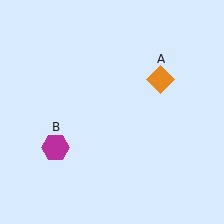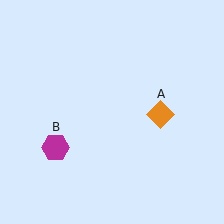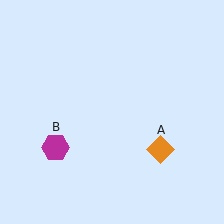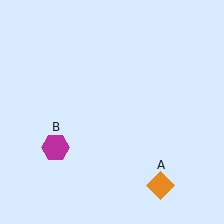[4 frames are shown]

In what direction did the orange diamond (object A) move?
The orange diamond (object A) moved down.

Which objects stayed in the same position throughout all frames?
Magenta hexagon (object B) remained stationary.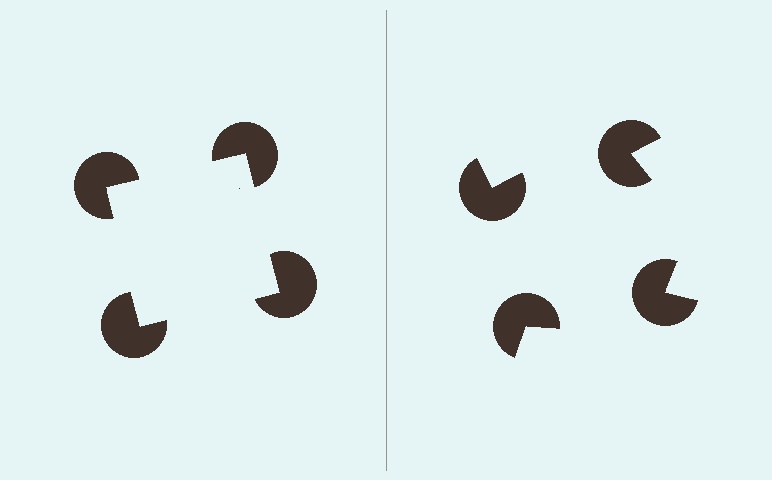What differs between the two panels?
The pac-man discs are positioned identically on both sides; only the wedge orientations differ. On the left they align to a square; on the right they are misaligned.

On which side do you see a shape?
An illusory square appears on the left side. On the right side the wedge cuts are rotated, so no coherent shape forms.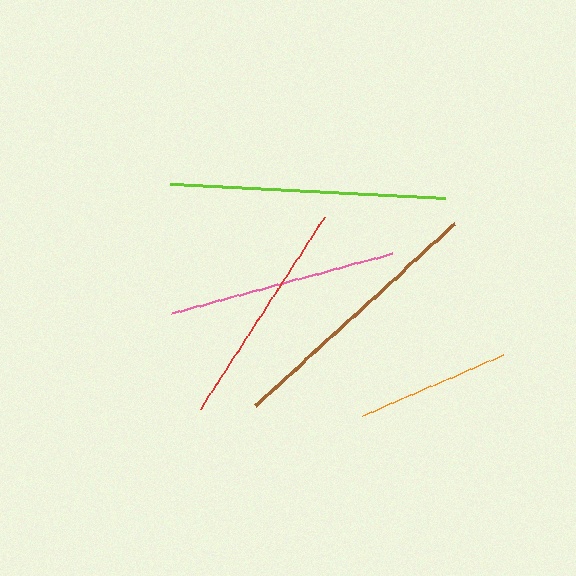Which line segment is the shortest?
The orange line is the shortest at approximately 153 pixels.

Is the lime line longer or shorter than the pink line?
The lime line is longer than the pink line.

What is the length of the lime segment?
The lime segment is approximately 275 pixels long.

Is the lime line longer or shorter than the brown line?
The lime line is longer than the brown line.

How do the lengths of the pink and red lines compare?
The pink and red lines are approximately the same length.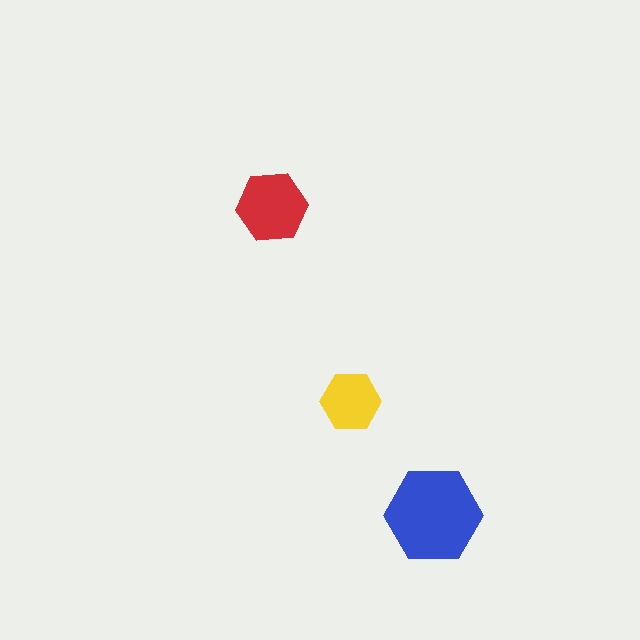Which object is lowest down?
The blue hexagon is bottommost.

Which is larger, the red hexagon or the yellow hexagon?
The red one.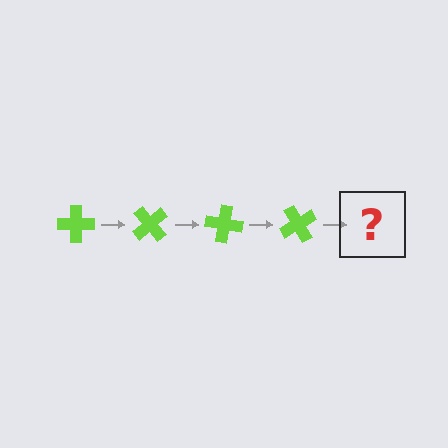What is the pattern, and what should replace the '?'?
The pattern is that the cross rotates 50 degrees each step. The '?' should be a lime cross rotated 200 degrees.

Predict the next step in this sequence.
The next step is a lime cross rotated 200 degrees.